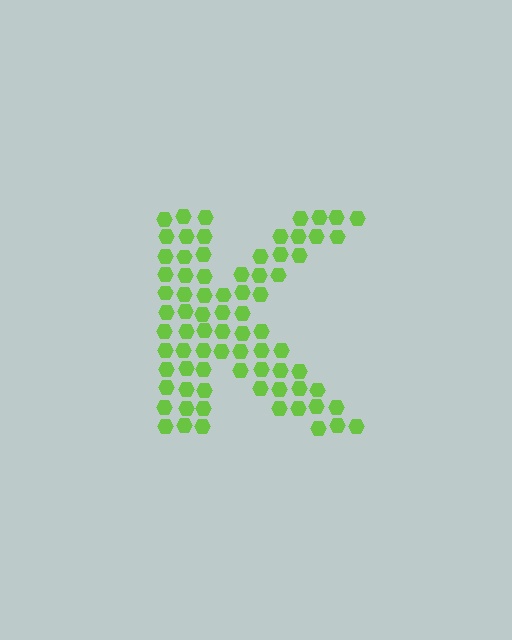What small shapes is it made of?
It is made of small hexagons.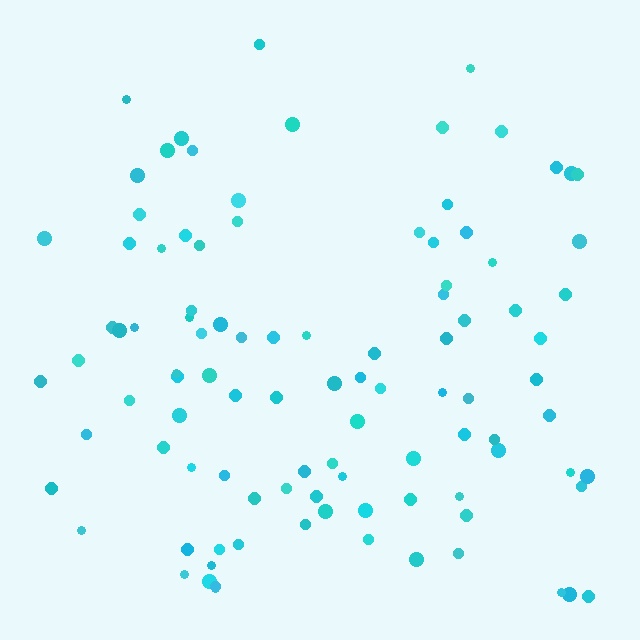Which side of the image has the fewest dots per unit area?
The top.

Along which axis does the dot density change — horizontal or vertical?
Vertical.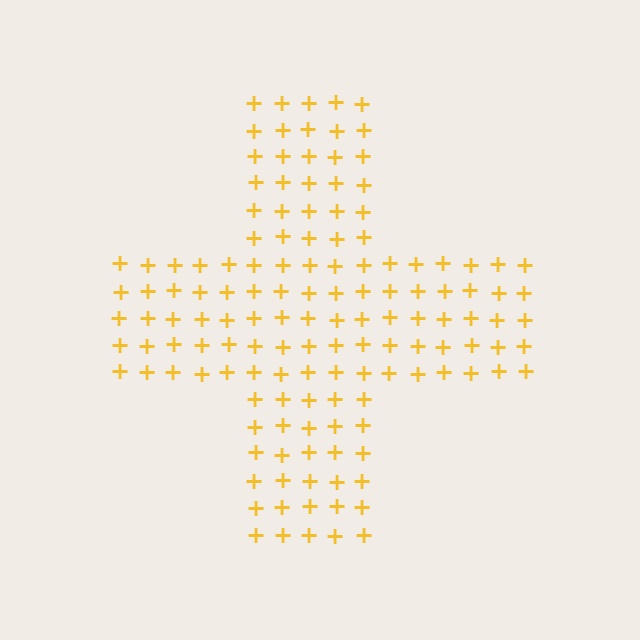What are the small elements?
The small elements are plus signs.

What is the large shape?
The large shape is a cross.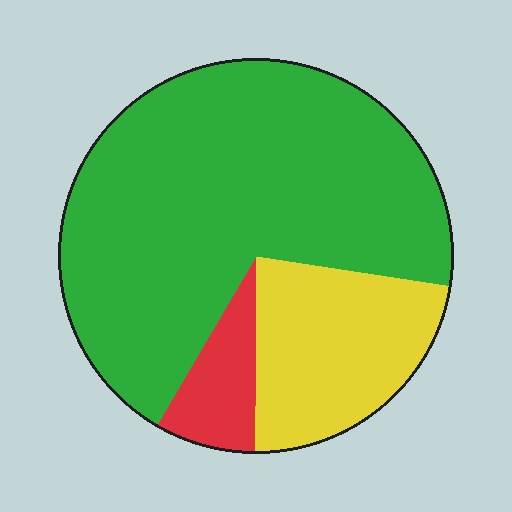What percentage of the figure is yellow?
Yellow covers around 25% of the figure.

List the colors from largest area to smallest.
From largest to smallest: green, yellow, red.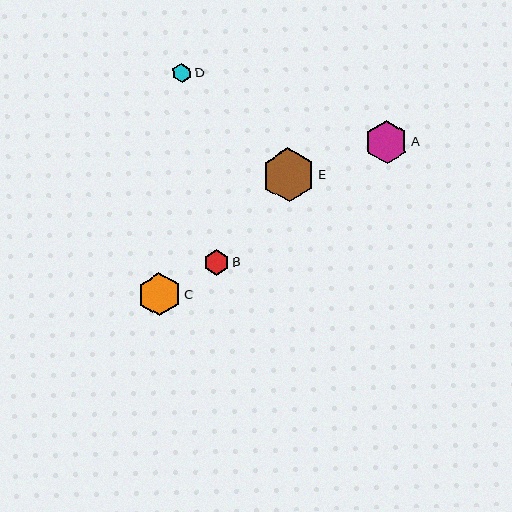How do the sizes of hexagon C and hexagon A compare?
Hexagon C and hexagon A are approximately the same size.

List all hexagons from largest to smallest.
From largest to smallest: E, C, A, B, D.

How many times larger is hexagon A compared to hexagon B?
Hexagon A is approximately 1.7 times the size of hexagon B.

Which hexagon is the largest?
Hexagon E is the largest with a size of approximately 54 pixels.